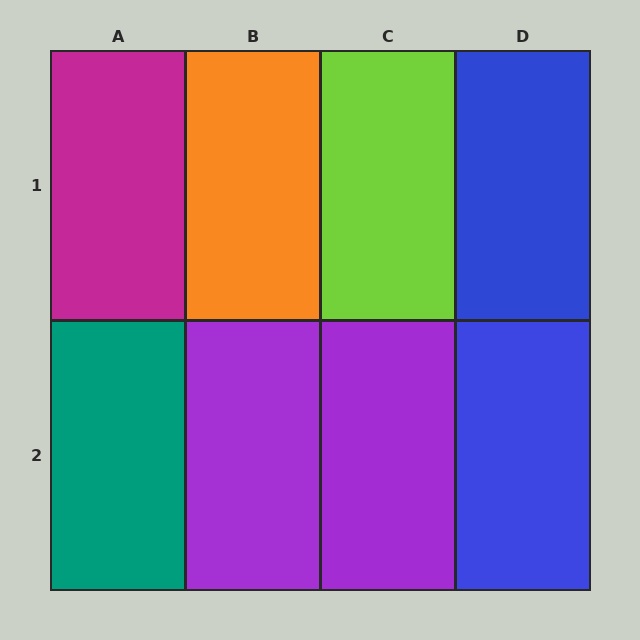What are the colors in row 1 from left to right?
Magenta, orange, lime, blue.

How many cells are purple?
2 cells are purple.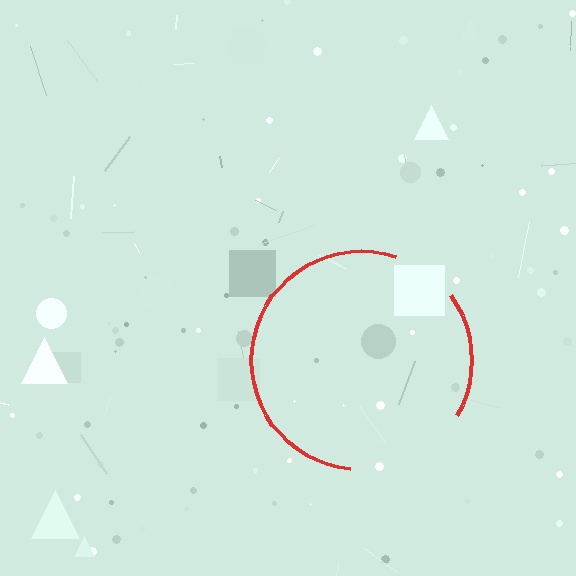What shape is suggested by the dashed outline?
The dashed outline suggests a circle.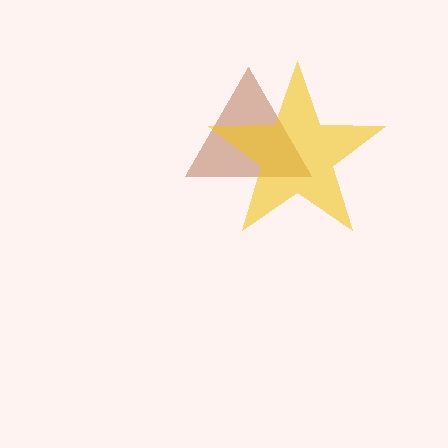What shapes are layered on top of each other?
The layered shapes are: a brown triangle, a yellow star.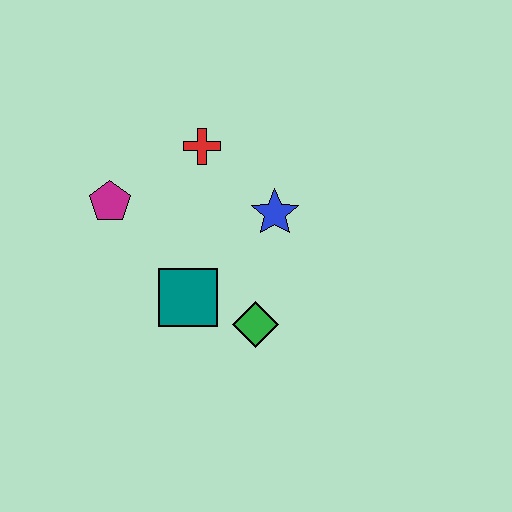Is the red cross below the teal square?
No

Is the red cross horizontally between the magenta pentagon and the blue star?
Yes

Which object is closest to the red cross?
The blue star is closest to the red cross.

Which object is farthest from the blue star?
The magenta pentagon is farthest from the blue star.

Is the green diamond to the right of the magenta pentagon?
Yes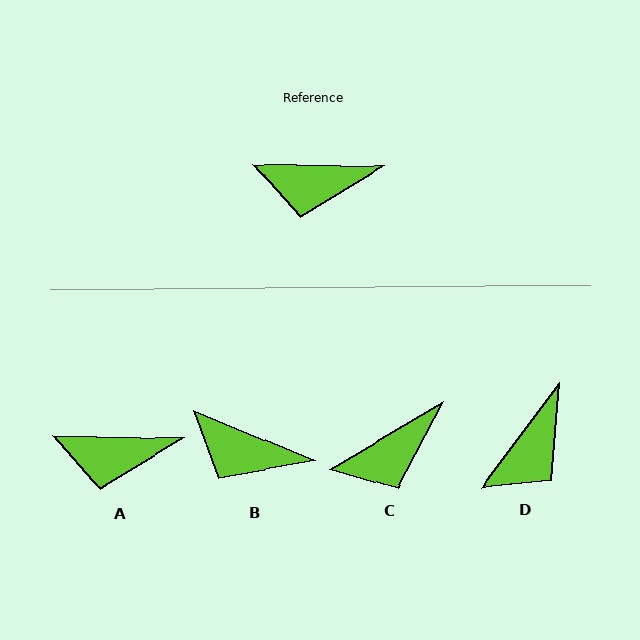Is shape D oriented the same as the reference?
No, it is off by about 54 degrees.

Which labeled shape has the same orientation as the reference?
A.